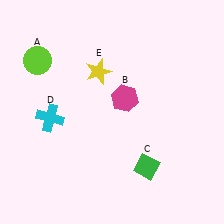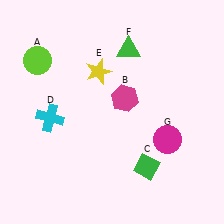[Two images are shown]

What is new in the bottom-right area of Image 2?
A magenta circle (G) was added in the bottom-right area of Image 2.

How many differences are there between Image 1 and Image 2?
There are 2 differences between the two images.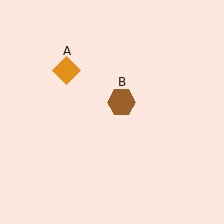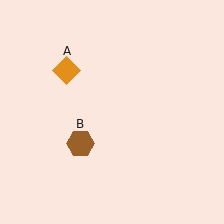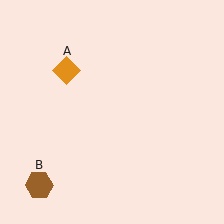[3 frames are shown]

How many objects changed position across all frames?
1 object changed position: brown hexagon (object B).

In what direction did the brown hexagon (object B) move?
The brown hexagon (object B) moved down and to the left.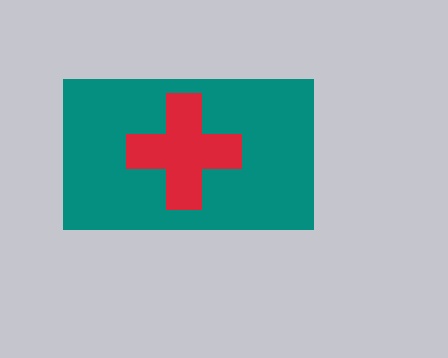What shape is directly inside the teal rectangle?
The red cross.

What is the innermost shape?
The red cross.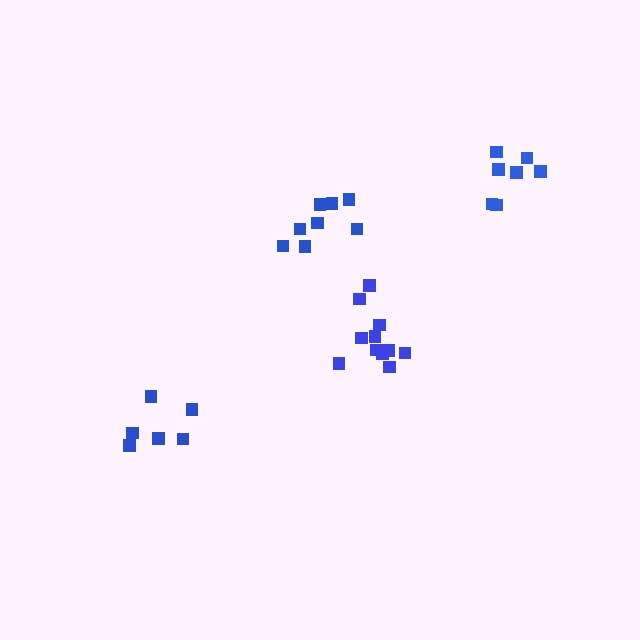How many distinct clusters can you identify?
There are 4 distinct clusters.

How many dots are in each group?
Group 1: 6 dots, Group 2: 7 dots, Group 3: 11 dots, Group 4: 8 dots (32 total).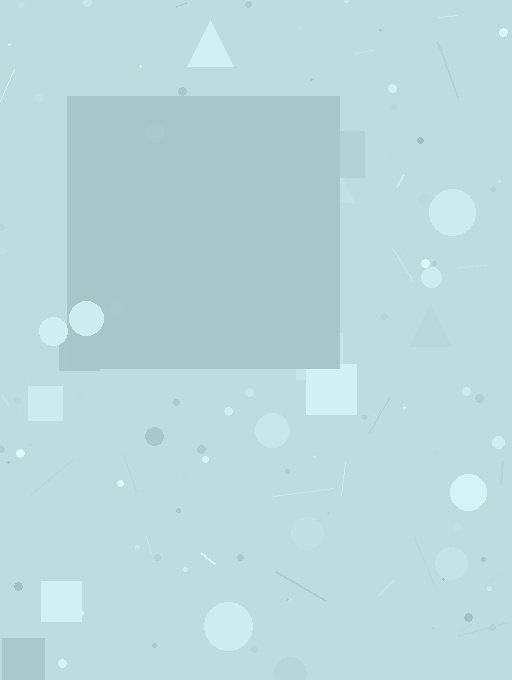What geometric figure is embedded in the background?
A square is embedded in the background.